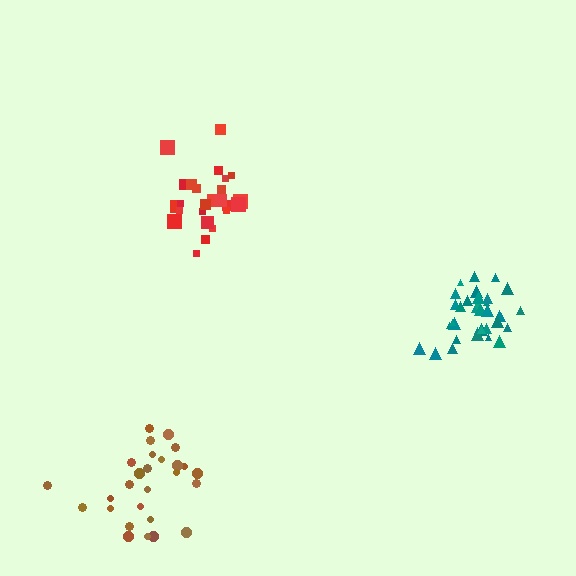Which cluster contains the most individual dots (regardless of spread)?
Teal (35).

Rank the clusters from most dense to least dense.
teal, red, brown.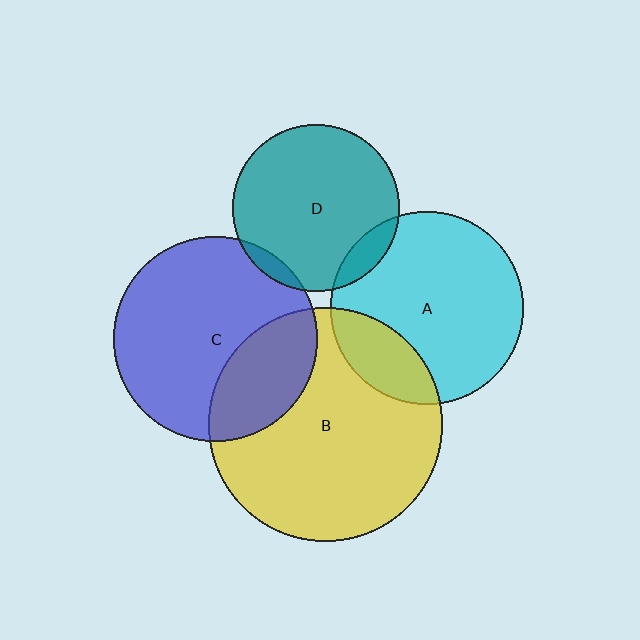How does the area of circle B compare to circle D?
Approximately 2.0 times.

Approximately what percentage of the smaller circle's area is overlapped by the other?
Approximately 30%.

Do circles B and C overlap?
Yes.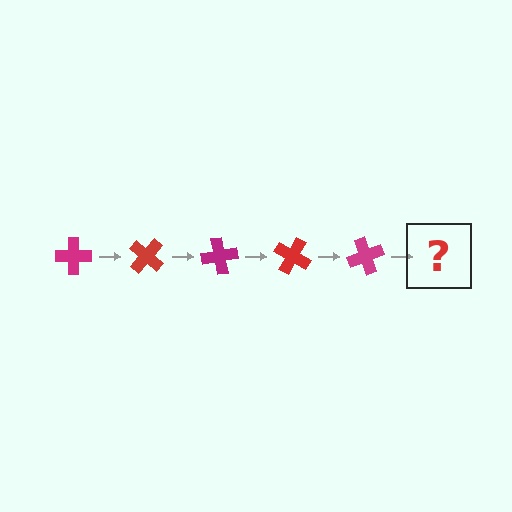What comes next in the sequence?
The next element should be a red cross, rotated 200 degrees from the start.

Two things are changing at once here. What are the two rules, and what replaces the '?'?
The two rules are that it rotates 40 degrees each step and the color cycles through magenta and red. The '?' should be a red cross, rotated 200 degrees from the start.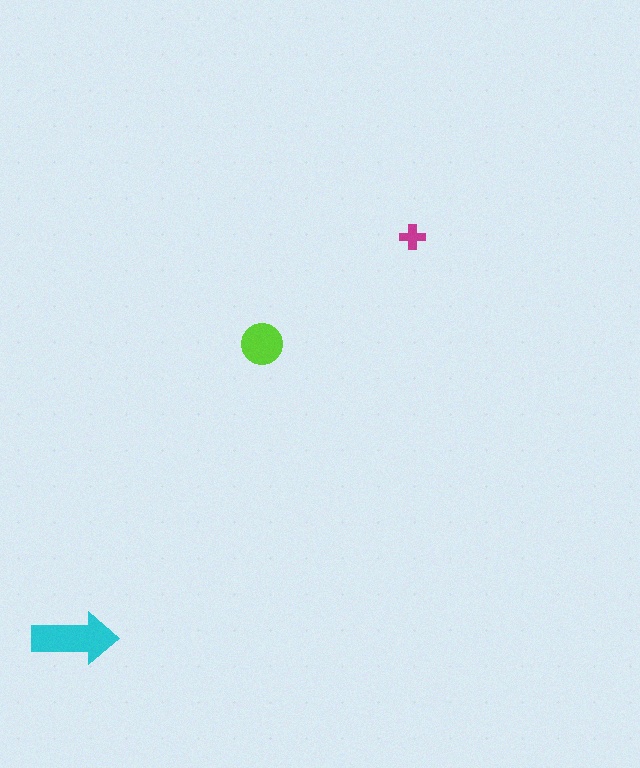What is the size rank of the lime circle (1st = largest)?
2nd.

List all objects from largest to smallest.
The cyan arrow, the lime circle, the magenta cross.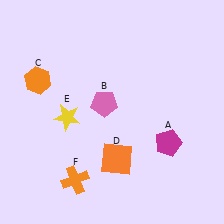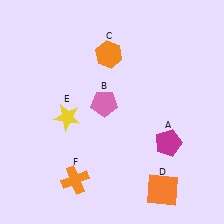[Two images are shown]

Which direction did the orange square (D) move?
The orange square (D) moved right.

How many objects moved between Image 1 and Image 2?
2 objects moved between the two images.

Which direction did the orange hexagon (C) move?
The orange hexagon (C) moved right.